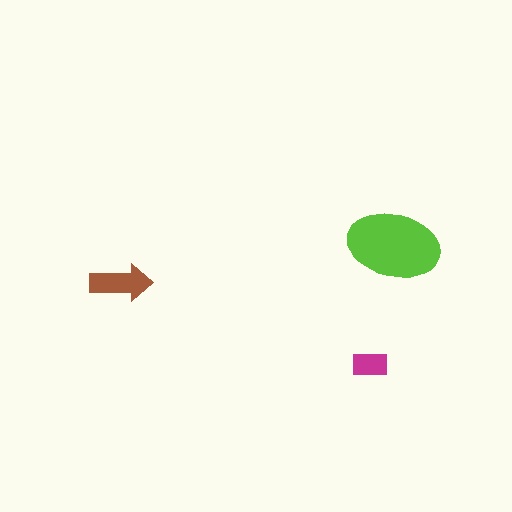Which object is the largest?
The lime ellipse.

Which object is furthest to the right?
The lime ellipse is rightmost.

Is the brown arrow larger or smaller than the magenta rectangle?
Larger.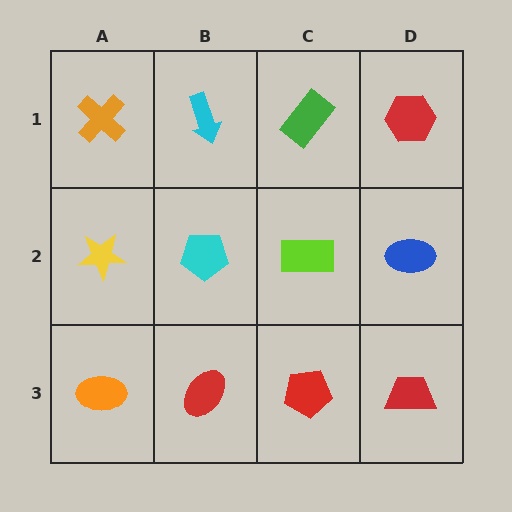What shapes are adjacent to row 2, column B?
A cyan arrow (row 1, column B), a red ellipse (row 3, column B), a yellow star (row 2, column A), a lime rectangle (row 2, column C).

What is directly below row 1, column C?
A lime rectangle.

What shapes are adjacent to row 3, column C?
A lime rectangle (row 2, column C), a red ellipse (row 3, column B), a red trapezoid (row 3, column D).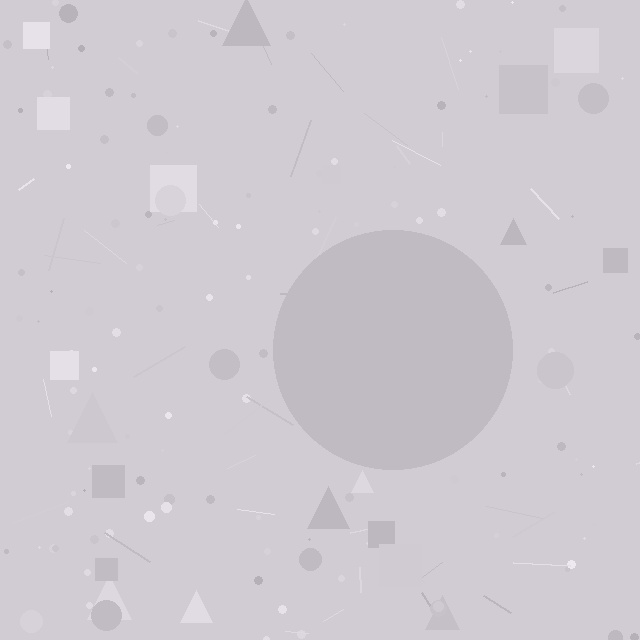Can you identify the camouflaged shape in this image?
The camouflaged shape is a circle.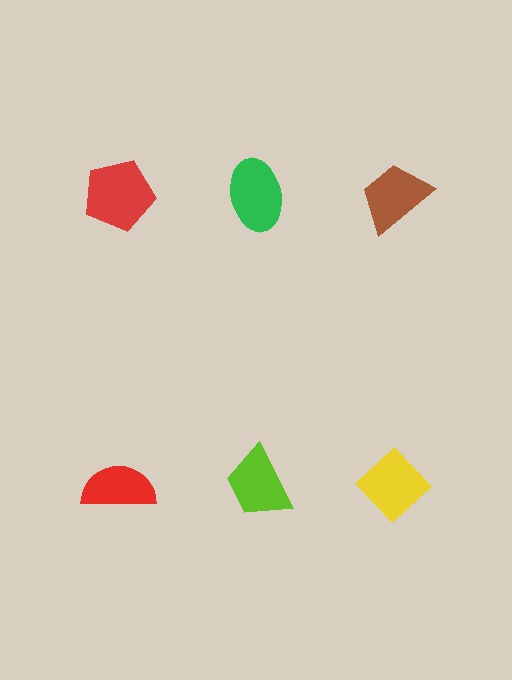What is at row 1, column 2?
A green ellipse.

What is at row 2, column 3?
A yellow diamond.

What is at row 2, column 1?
A red semicircle.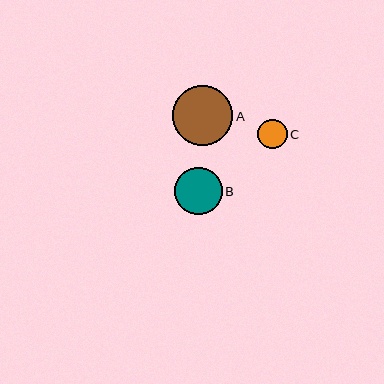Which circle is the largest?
Circle A is the largest with a size of approximately 60 pixels.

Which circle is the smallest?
Circle C is the smallest with a size of approximately 29 pixels.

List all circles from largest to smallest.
From largest to smallest: A, B, C.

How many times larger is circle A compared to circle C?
Circle A is approximately 2.0 times the size of circle C.